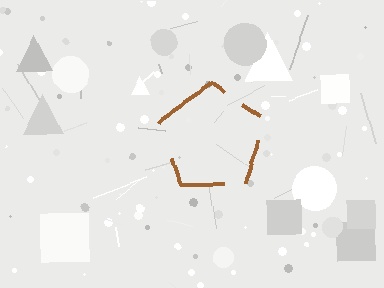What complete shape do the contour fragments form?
The contour fragments form a pentagon.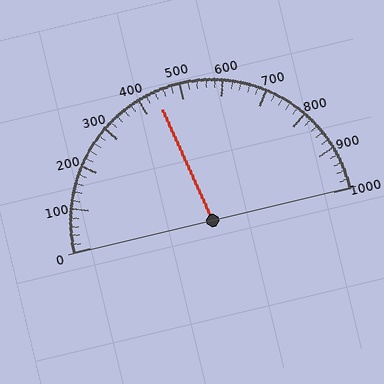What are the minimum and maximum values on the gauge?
The gauge ranges from 0 to 1000.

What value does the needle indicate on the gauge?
The needle indicates approximately 440.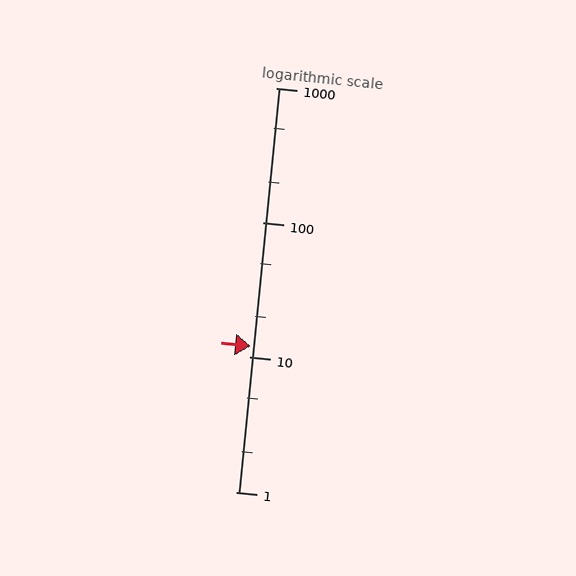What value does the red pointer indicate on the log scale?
The pointer indicates approximately 12.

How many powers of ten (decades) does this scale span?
The scale spans 3 decades, from 1 to 1000.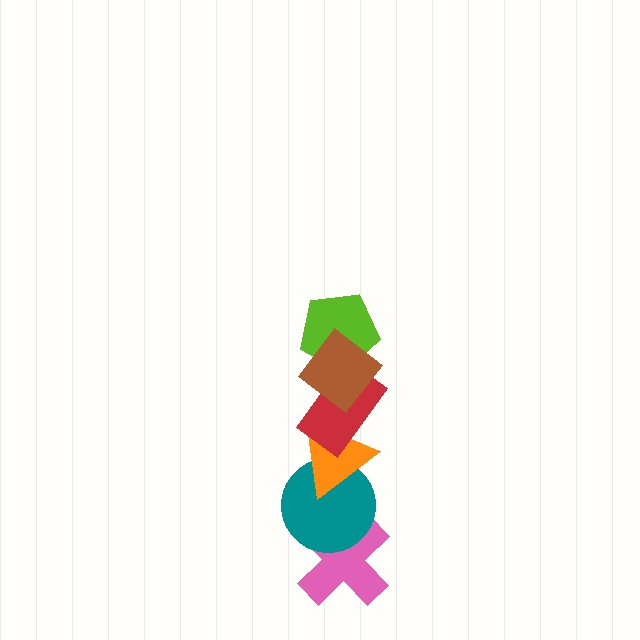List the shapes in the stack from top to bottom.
From top to bottom: the brown diamond, the lime pentagon, the red rectangle, the orange triangle, the teal circle, the pink cross.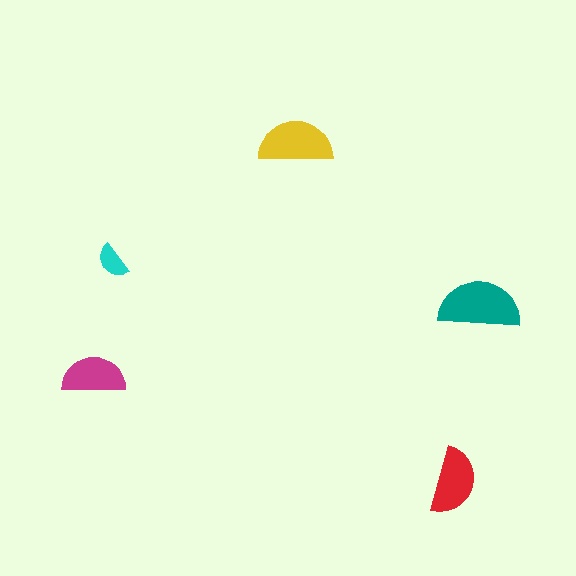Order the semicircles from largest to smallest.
the teal one, the yellow one, the red one, the magenta one, the cyan one.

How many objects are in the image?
There are 5 objects in the image.